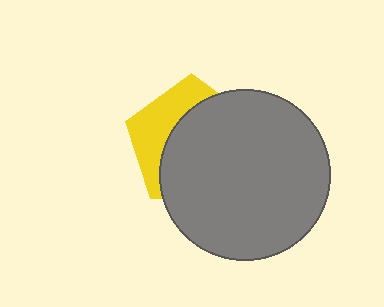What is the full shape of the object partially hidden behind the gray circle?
The partially hidden object is a yellow pentagon.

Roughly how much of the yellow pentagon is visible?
A small part of it is visible (roughly 34%).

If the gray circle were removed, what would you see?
You would see the complete yellow pentagon.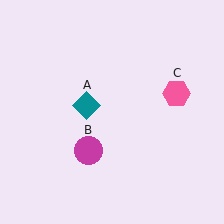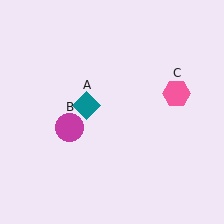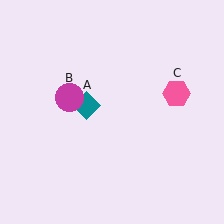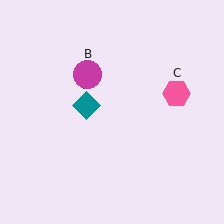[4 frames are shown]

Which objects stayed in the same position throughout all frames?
Teal diamond (object A) and pink hexagon (object C) remained stationary.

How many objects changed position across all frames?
1 object changed position: magenta circle (object B).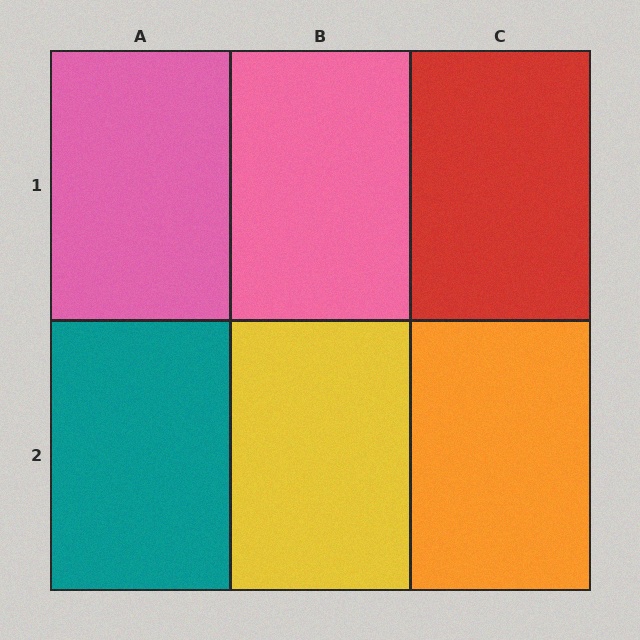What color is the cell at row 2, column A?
Teal.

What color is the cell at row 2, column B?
Yellow.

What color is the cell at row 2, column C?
Orange.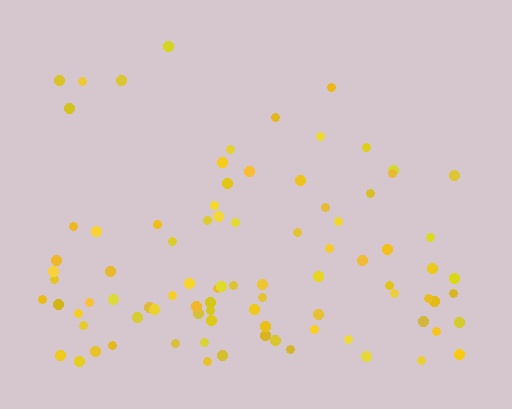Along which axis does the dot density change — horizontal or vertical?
Vertical.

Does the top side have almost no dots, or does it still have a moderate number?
Still a moderate number, just noticeably fewer than the bottom.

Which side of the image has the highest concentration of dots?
The bottom.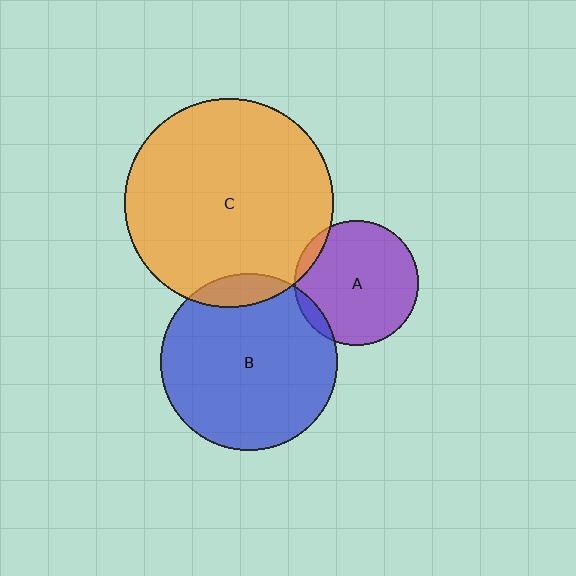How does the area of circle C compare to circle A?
Approximately 2.8 times.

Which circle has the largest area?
Circle C (orange).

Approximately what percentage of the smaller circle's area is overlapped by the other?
Approximately 10%.